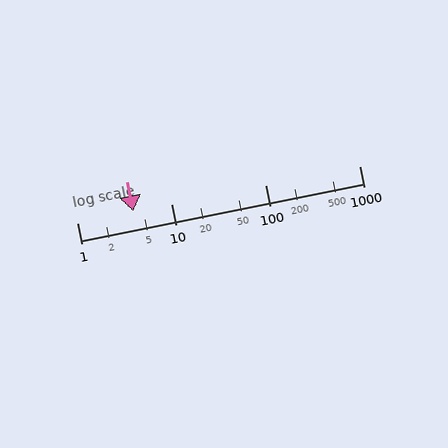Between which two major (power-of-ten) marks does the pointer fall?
The pointer is between 1 and 10.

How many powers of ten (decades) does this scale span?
The scale spans 3 decades, from 1 to 1000.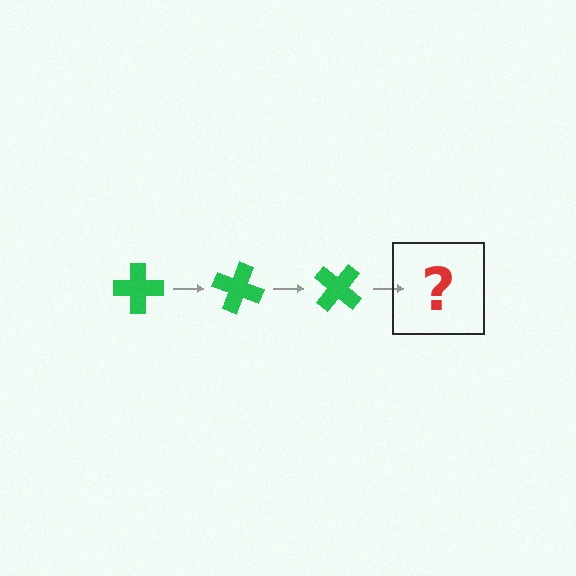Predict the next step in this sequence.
The next step is a green cross rotated 60 degrees.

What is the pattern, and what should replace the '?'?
The pattern is that the cross rotates 20 degrees each step. The '?' should be a green cross rotated 60 degrees.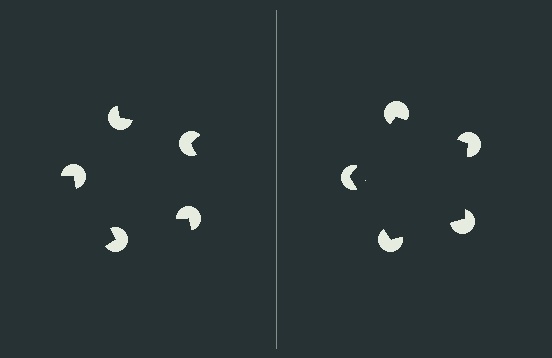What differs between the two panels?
The pac-man discs are positioned identically on both sides; only the wedge orientations differ. On the right they align to a pentagon; on the left they are misaligned.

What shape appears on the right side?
An illusory pentagon.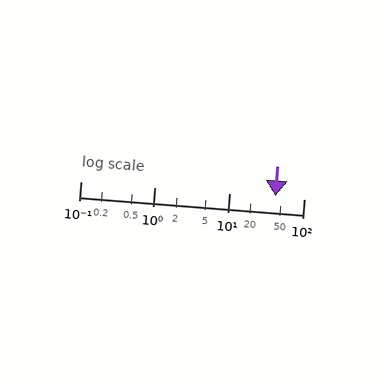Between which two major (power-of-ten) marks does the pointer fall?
The pointer is between 10 and 100.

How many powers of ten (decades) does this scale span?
The scale spans 3 decades, from 0.1 to 100.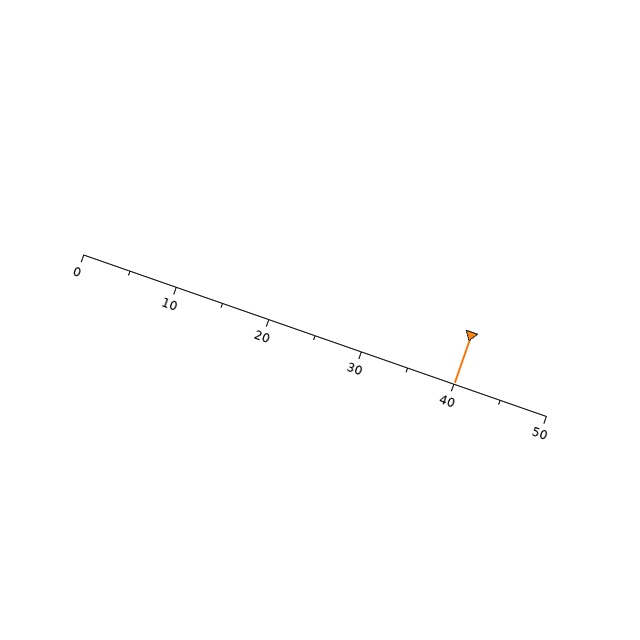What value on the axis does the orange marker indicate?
The marker indicates approximately 40.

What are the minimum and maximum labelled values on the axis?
The axis runs from 0 to 50.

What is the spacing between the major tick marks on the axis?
The major ticks are spaced 10 apart.